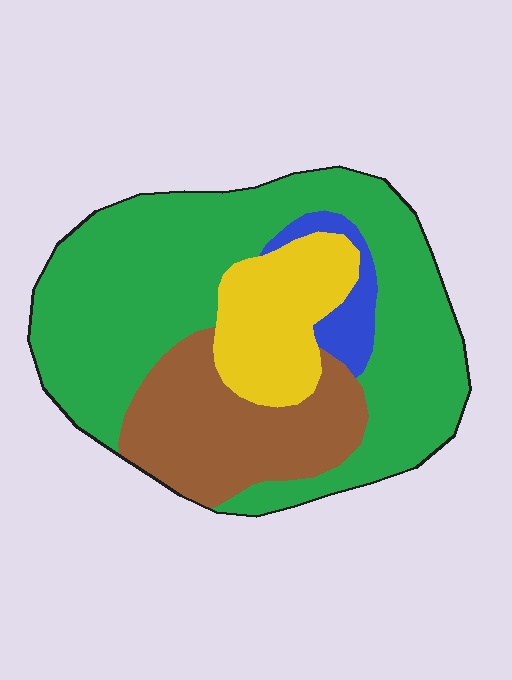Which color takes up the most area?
Green, at roughly 60%.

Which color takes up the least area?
Blue, at roughly 5%.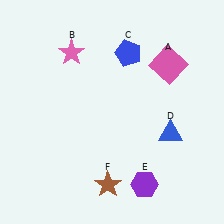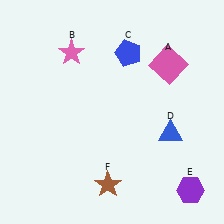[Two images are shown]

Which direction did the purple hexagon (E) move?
The purple hexagon (E) moved right.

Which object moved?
The purple hexagon (E) moved right.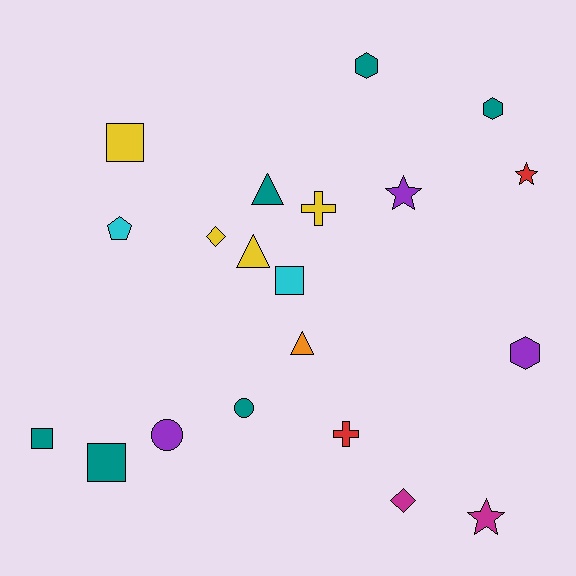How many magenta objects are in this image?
There are 2 magenta objects.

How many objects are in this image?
There are 20 objects.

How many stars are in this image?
There are 3 stars.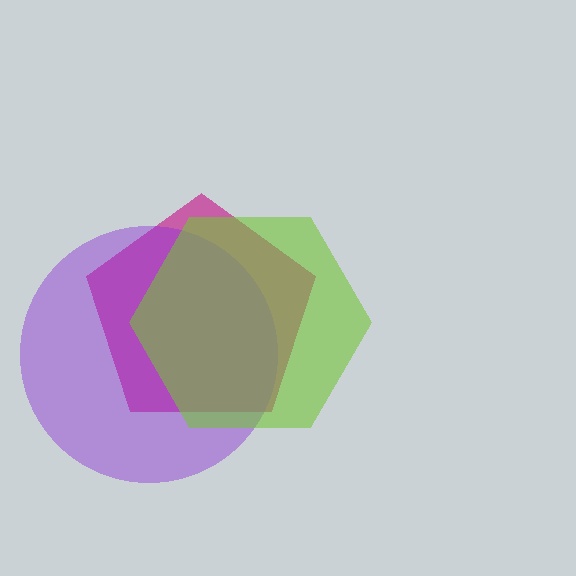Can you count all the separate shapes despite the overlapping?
Yes, there are 3 separate shapes.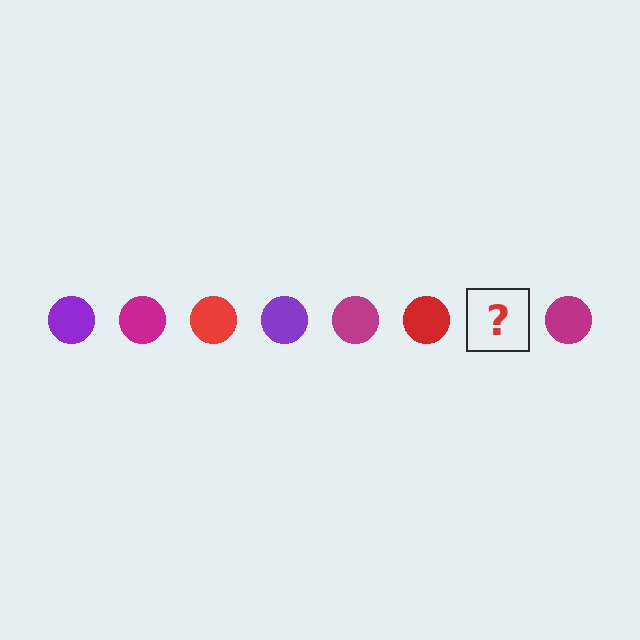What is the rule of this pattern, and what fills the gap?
The rule is that the pattern cycles through purple, magenta, red circles. The gap should be filled with a purple circle.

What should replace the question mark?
The question mark should be replaced with a purple circle.